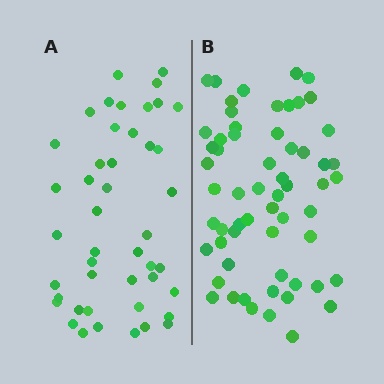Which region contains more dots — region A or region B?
Region B (the right region) has more dots.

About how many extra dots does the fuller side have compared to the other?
Region B has approximately 15 more dots than region A.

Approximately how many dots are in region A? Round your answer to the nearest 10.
About 40 dots. (The exact count is 45, which rounds to 40.)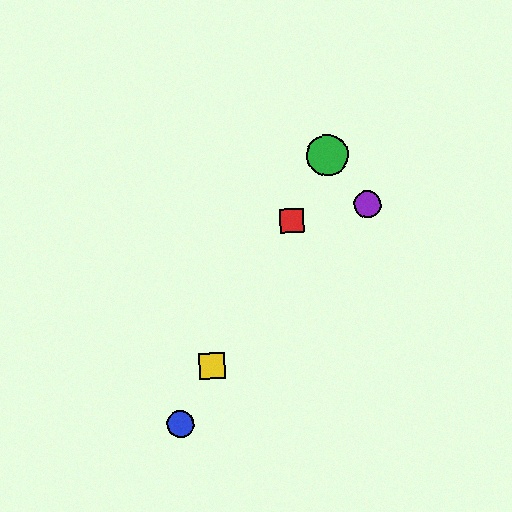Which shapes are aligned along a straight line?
The red square, the blue circle, the green circle, the yellow square are aligned along a straight line.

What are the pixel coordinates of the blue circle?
The blue circle is at (180, 424).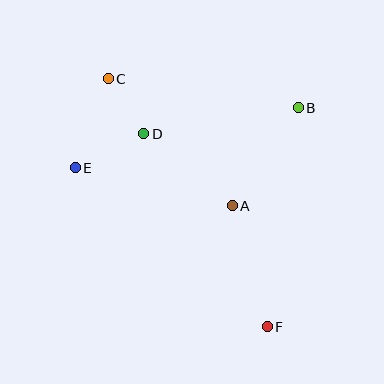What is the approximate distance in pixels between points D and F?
The distance between D and F is approximately 229 pixels.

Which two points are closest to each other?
Points C and D are closest to each other.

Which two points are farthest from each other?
Points C and F are farthest from each other.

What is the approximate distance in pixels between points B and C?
The distance between B and C is approximately 192 pixels.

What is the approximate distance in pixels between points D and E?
The distance between D and E is approximately 76 pixels.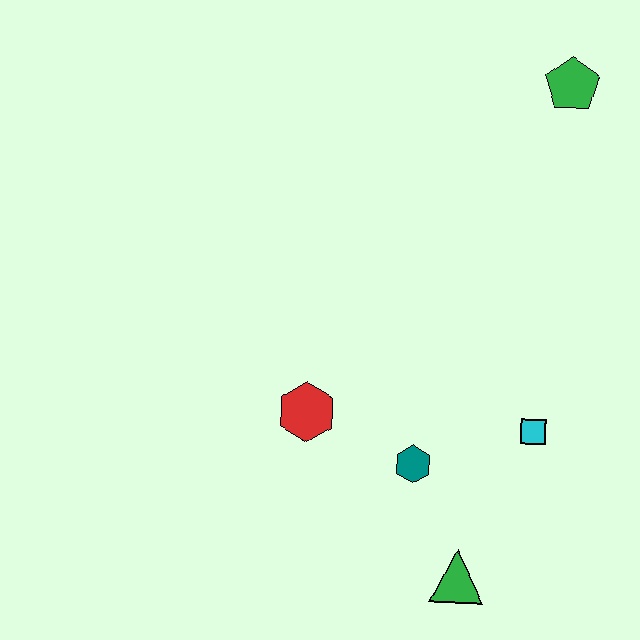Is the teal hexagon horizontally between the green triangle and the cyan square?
No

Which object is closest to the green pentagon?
The cyan square is closest to the green pentagon.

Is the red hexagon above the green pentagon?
No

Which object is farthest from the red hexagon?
The green pentagon is farthest from the red hexagon.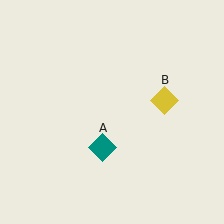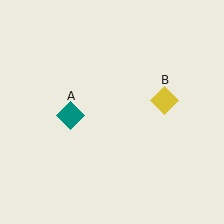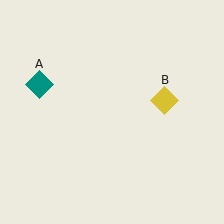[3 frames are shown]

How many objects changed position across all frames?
1 object changed position: teal diamond (object A).